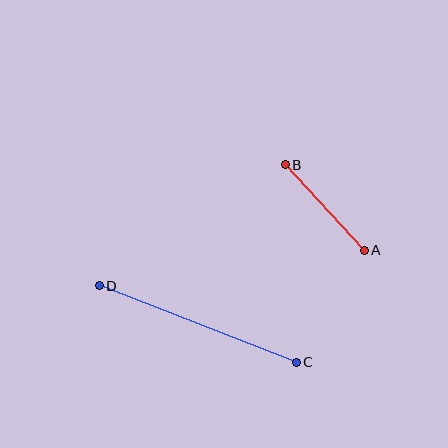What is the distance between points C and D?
The distance is approximately 211 pixels.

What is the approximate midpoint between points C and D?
The midpoint is at approximately (198, 324) pixels.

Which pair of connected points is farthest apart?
Points C and D are farthest apart.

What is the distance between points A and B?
The distance is approximately 116 pixels.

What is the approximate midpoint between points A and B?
The midpoint is at approximately (325, 208) pixels.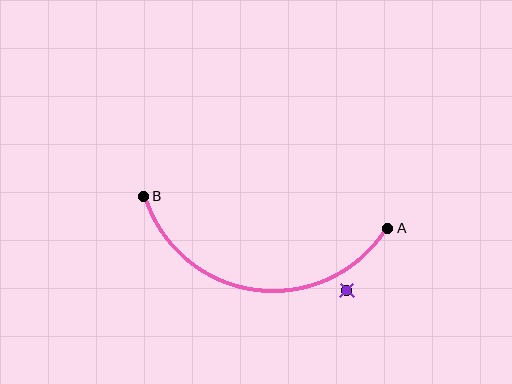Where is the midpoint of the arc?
The arc midpoint is the point on the curve farthest from the straight line joining A and B. It sits below that line.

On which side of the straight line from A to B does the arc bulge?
The arc bulges below the straight line connecting A and B.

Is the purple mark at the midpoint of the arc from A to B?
No — the purple mark does not lie on the arc at all. It sits slightly outside the curve.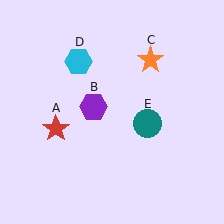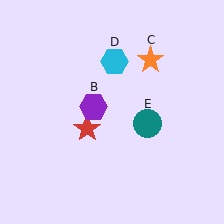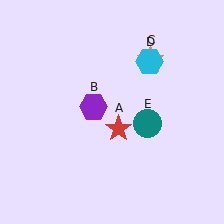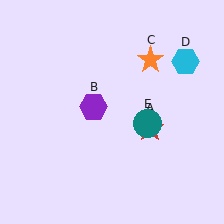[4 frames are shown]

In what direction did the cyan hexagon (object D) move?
The cyan hexagon (object D) moved right.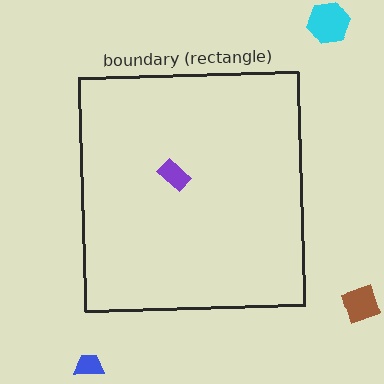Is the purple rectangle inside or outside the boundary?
Inside.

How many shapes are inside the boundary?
1 inside, 3 outside.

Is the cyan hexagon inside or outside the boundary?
Outside.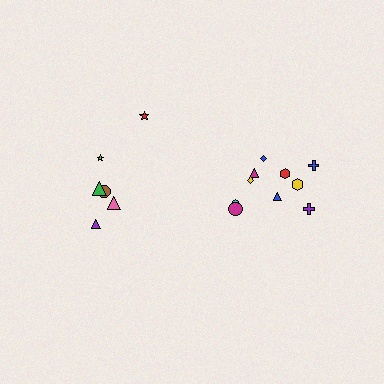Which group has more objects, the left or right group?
The right group.